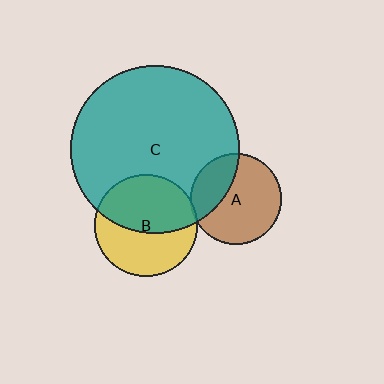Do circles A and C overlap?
Yes.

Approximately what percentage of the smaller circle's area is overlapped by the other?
Approximately 30%.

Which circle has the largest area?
Circle C (teal).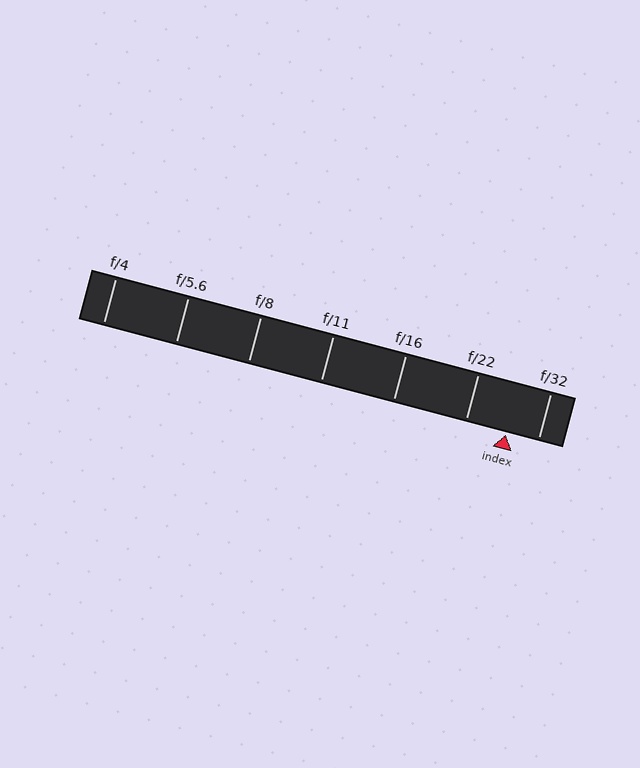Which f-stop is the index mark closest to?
The index mark is closest to f/32.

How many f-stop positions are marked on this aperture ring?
There are 7 f-stop positions marked.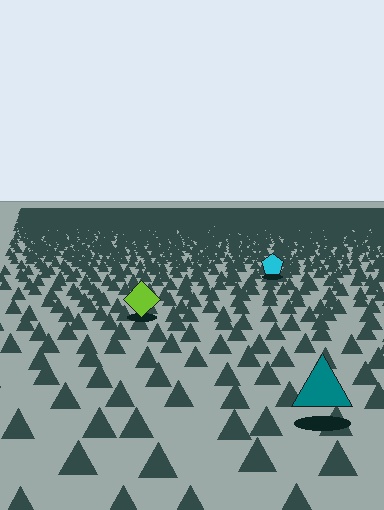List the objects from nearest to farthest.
From nearest to farthest: the teal triangle, the lime diamond, the cyan pentagon.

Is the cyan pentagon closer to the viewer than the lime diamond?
No. The lime diamond is closer — you can tell from the texture gradient: the ground texture is coarser near it.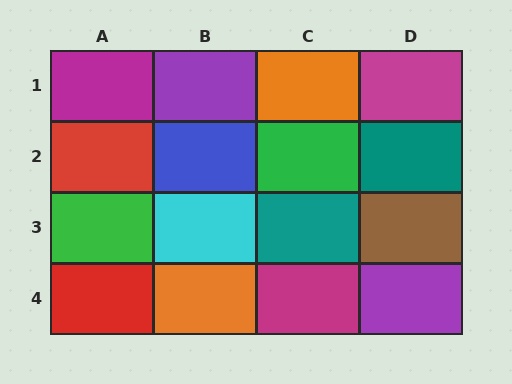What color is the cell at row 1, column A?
Magenta.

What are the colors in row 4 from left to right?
Red, orange, magenta, purple.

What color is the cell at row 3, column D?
Brown.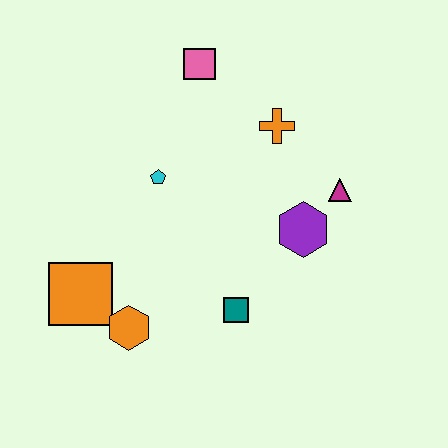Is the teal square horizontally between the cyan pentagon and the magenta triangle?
Yes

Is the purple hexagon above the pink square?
No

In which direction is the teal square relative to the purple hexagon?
The teal square is below the purple hexagon.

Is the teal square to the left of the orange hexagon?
No